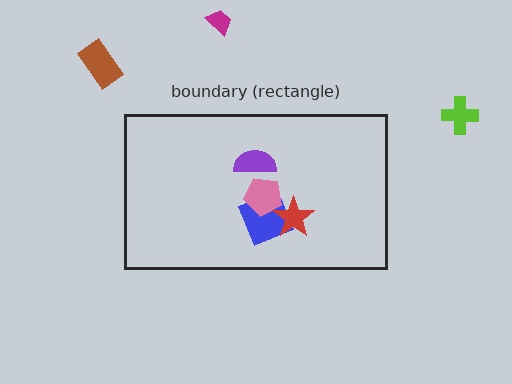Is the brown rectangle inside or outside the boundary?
Outside.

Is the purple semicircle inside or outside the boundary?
Inside.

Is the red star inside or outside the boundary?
Inside.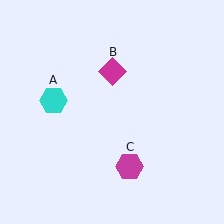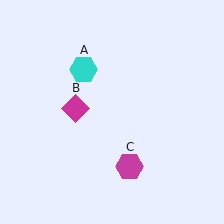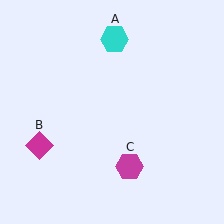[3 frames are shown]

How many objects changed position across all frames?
2 objects changed position: cyan hexagon (object A), magenta diamond (object B).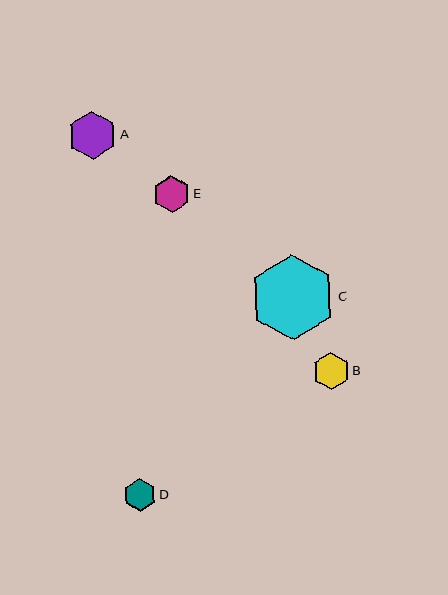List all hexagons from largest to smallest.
From largest to smallest: C, A, E, B, D.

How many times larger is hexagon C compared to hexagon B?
Hexagon C is approximately 2.3 times the size of hexagon B.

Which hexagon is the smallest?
Hexagon D is the smallest with a size of approximately 33 pixels.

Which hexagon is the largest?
Hexagon C is the largest with a size of approximately 85 pixels.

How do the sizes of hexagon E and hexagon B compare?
Hexagon E and hexagon B are approximately the same size.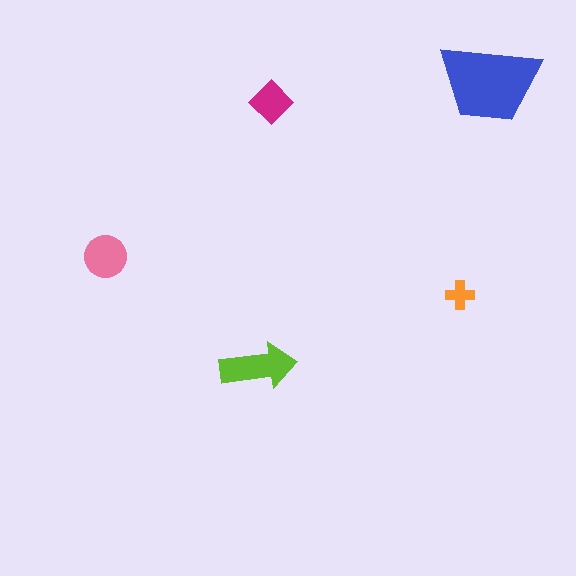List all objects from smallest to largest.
The orange cross, the magenta diamond, the pink circle, the lime arrow, the blue trapezoid.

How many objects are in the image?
There are 5 objects in the image.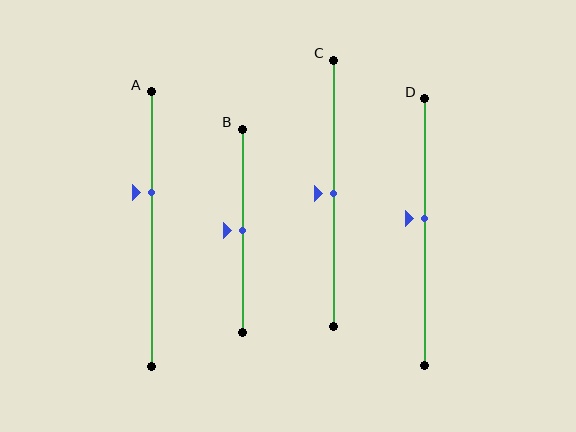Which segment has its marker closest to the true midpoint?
Segment B has its marker closest to the true midpoint.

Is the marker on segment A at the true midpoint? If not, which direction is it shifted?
No, the marker on segment A is shifted upward by about 13% of the segment length.